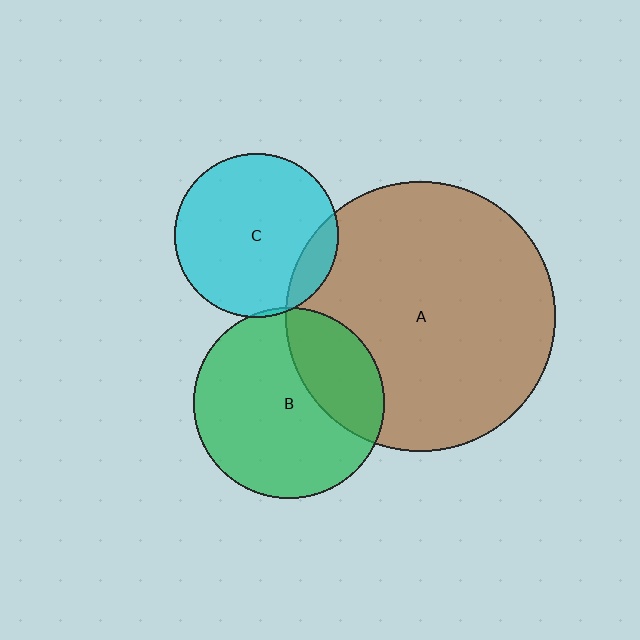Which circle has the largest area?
Circle A (brown).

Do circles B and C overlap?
Yes.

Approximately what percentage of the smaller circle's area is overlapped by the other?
Approximately 5%.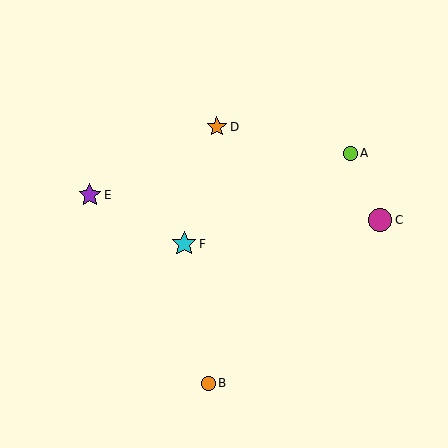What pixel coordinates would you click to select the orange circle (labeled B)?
Click at (209, 383) to select the orange circle B.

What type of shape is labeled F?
Shape F is a cyan star.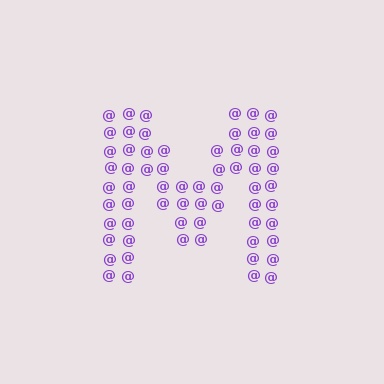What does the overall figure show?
The overall figure shows the letter M.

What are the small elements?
The small elements are at signs.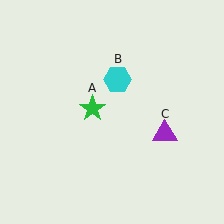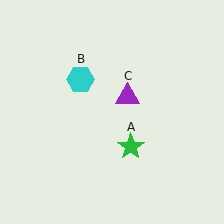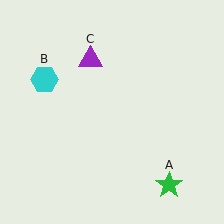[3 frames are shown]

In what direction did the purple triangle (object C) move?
The purple triangle (object C) moved up and to the left.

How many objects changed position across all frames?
3 objects changed position: green star (object A), cyan hexagon (object B), purple triangle (object C).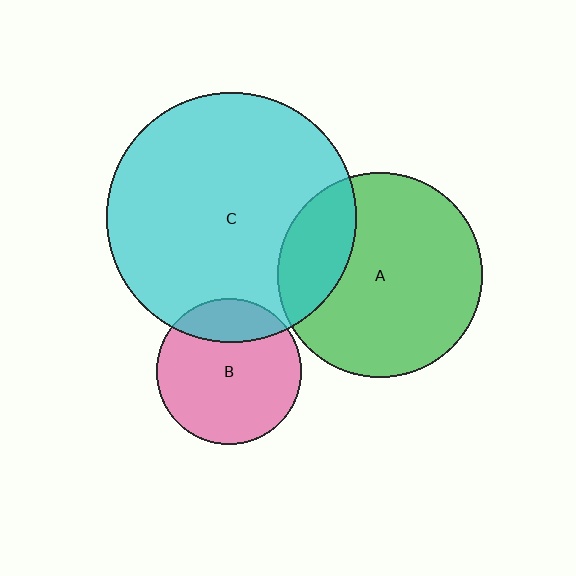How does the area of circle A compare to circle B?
Approximately 2.0 times.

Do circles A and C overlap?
Yes.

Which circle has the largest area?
Circle C (cyan).